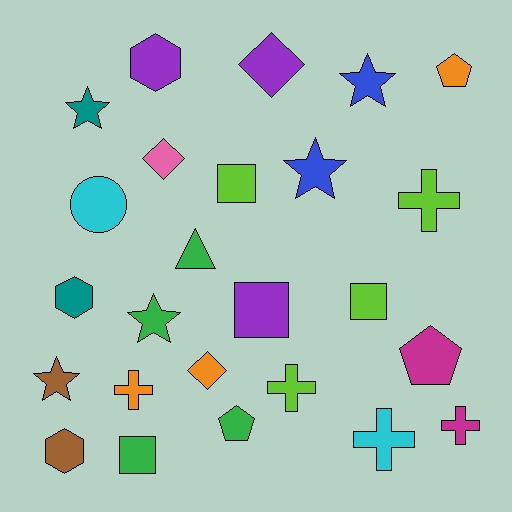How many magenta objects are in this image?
There are 2 magenta objects.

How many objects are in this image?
There are 25 objects.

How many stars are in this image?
There are 5 stars.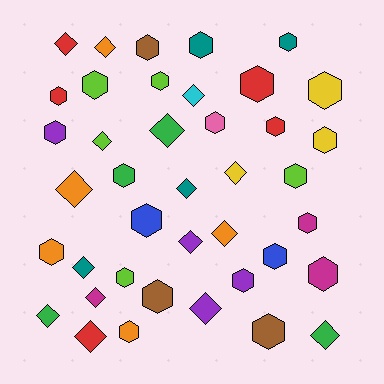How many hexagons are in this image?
There are 24 hexagons.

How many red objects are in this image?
There are 5 red objects.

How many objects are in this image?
There are 40 objects.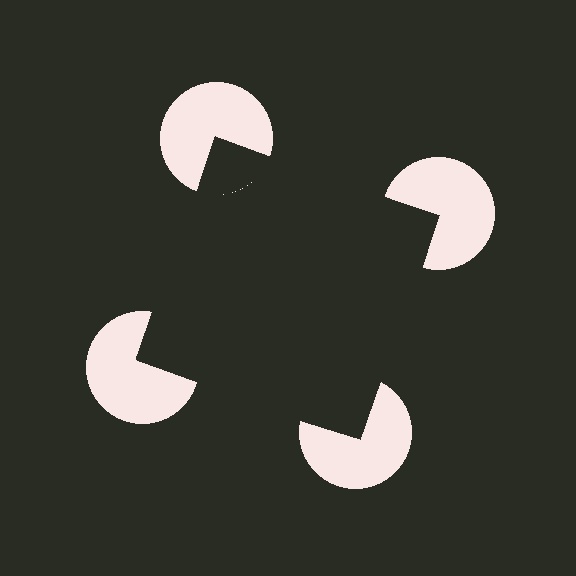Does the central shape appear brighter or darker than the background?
It typically appears slightly darker than the background, even though no actual brightness change is drawn.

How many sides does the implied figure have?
4 sides.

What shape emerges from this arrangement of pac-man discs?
An illusory square — its edges are inferred from the aligned wedge cuts in the pac-man discs, not physically drawn.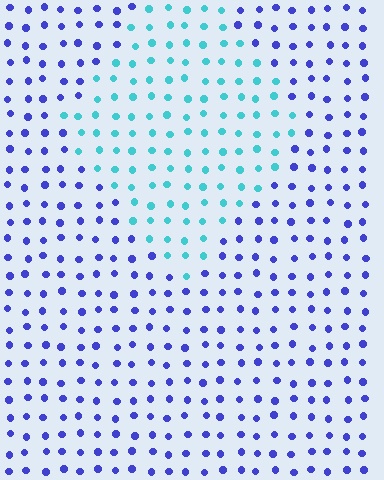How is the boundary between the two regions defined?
The boundary is defined purely by a slight shift in hue (about 58 degrees). Spacing, size, and orientation are identical on both sides.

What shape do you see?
I see a diamond.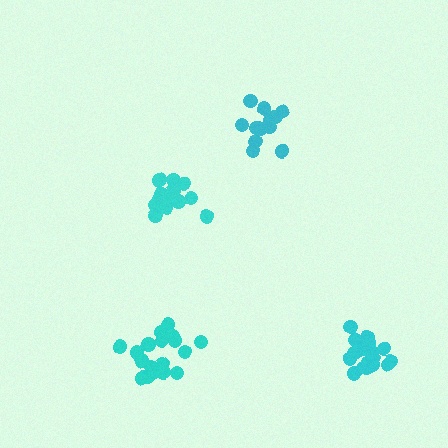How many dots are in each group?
Group 1: 13 dots, Group 2: 17 dots, Group 3: 18 dots, Group 4: 19 dots (67 total).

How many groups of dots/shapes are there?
There are 4 groups.